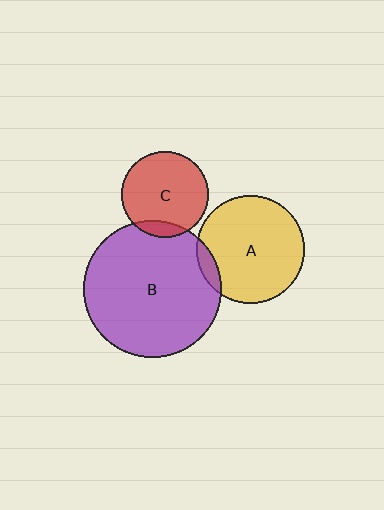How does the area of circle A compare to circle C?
Approximately 1.6 times.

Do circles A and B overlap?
Yes.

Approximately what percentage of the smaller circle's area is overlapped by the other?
Approximately 10%.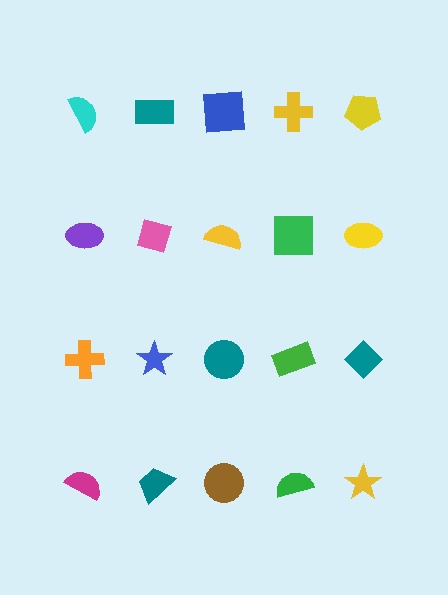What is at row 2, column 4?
A green square.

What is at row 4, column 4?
A green semicircle.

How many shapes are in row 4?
5 shapes.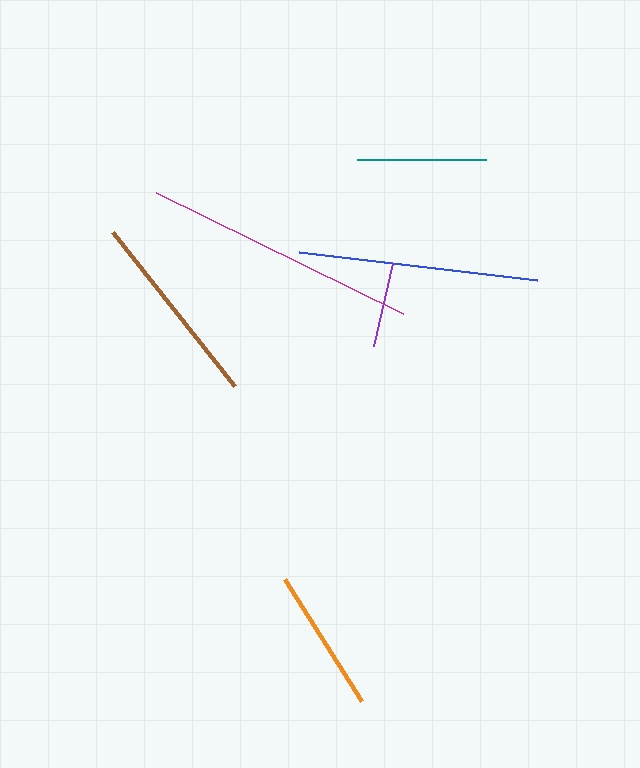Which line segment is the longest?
The magenta line is the longest at approximately 276 pixels.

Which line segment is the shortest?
The purple line is the shortest at approximately 85 pixels.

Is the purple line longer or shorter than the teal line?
The teal line is longer than the purple line.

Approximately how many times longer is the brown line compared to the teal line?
The brown line is approximately 1.5 times the length of the teal line.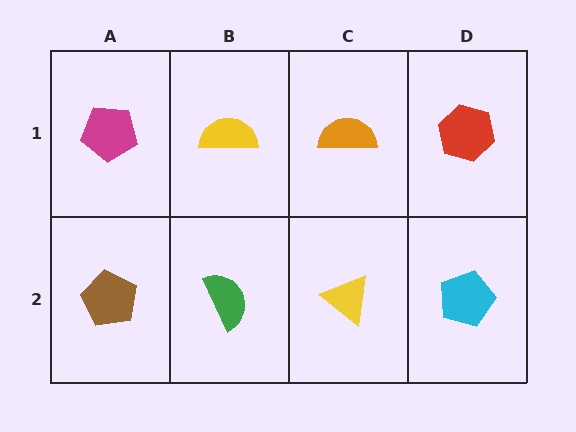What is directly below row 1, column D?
A cyan pentagon.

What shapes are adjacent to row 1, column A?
A brown pentagon (row 2, column A), a yellow semicircle (row 1, column B).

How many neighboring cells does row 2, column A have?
2.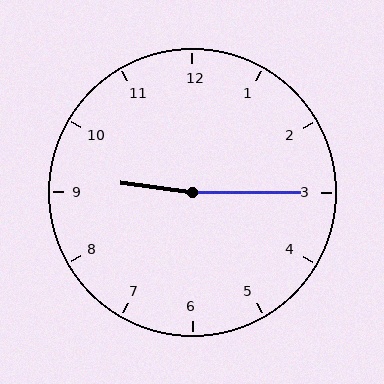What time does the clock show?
9:15.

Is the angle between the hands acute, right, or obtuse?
It is obtuse.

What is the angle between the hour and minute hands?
Approximately 172 degrees.